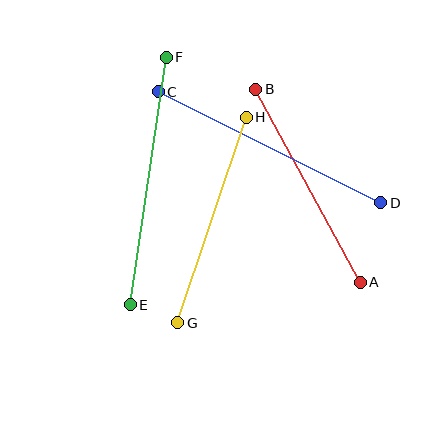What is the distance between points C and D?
The distance is approximately 249 pixels.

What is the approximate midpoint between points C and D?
The midpoint is at approximately (270, 147) pixels.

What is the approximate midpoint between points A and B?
The midpoint is at approximately (308, 186) pixels.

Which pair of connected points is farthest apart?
Points E and F are farthest apart.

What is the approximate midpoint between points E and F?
The midpoint is at approximately (148, 181) pixels.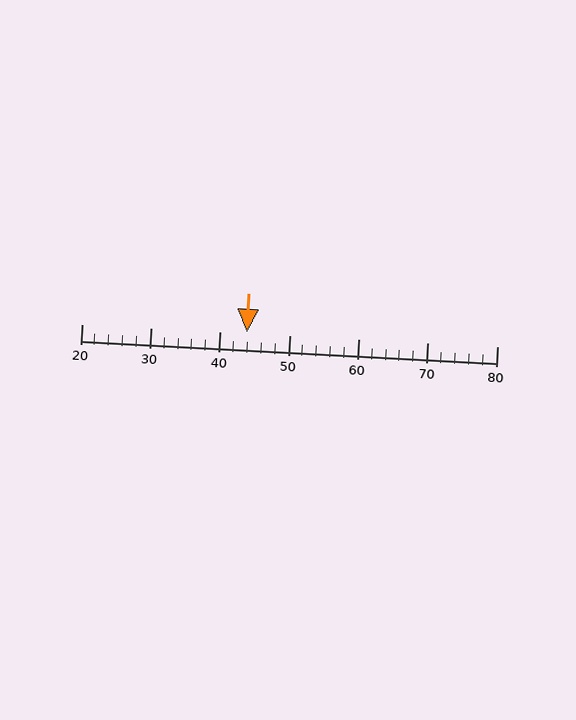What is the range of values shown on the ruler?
The ruler shows values from 20 to 80.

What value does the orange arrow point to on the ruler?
The orange arrow points to approximately 44.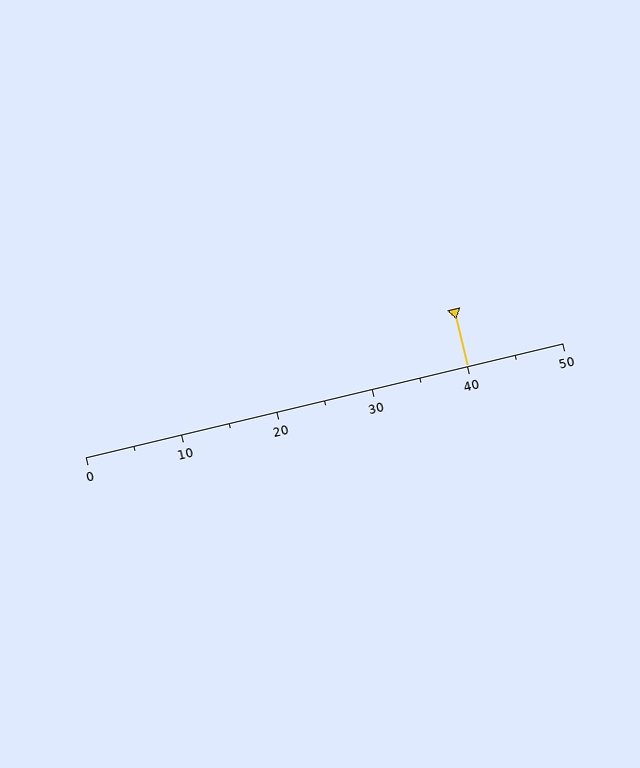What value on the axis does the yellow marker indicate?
The marker indicates approximately 40.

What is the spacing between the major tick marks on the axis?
The major ticks are spaced 10 apart.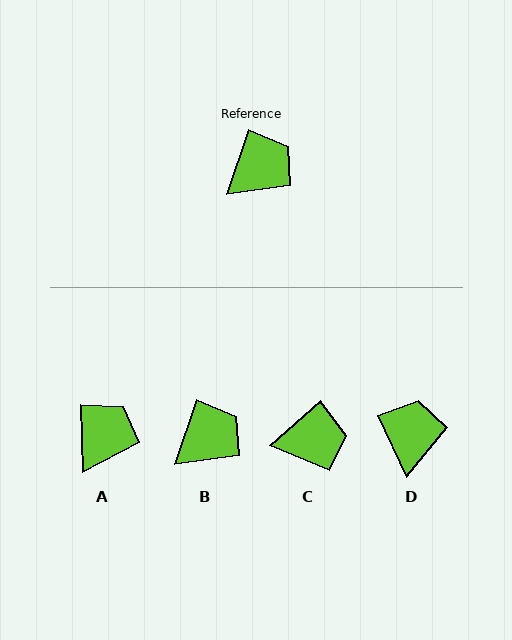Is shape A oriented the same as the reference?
No, it is off by about 20 degrees.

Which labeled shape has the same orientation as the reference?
B.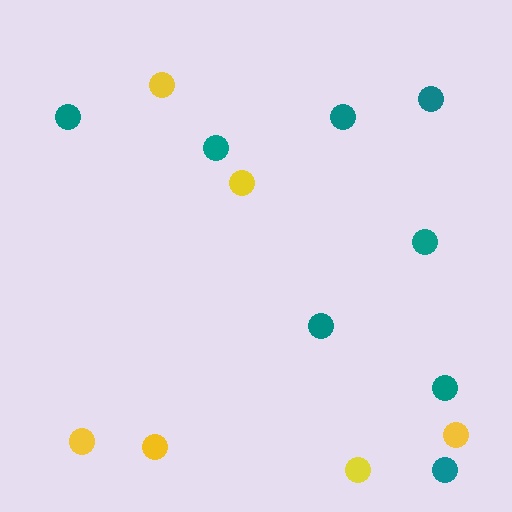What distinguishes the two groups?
There are 2 groups: one group of yellow circles (6) and one group of teal circles (8).